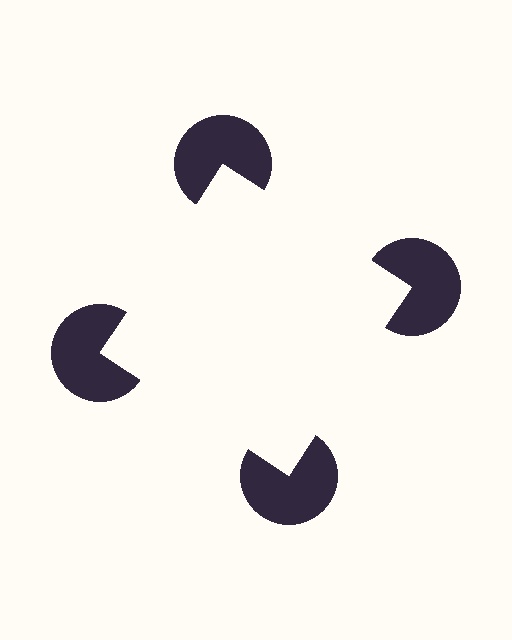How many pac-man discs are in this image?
There are 4 — one at each vertex of the illusory square.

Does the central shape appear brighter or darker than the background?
It typically appears slightly brighter than the background, even though no actual brightness change is drawn.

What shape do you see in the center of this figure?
An illusory square — its edges are inferred from the aligned wedge cuts in the pac-man discs, not physically drawn.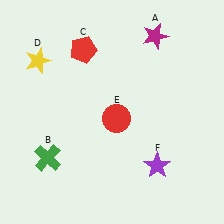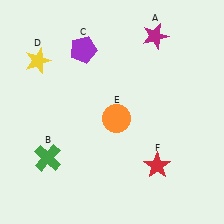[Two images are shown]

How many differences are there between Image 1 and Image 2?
There are 3 differences between the two images.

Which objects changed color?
C changed from red to purple. E changed from red to orange. F changed from purple to red.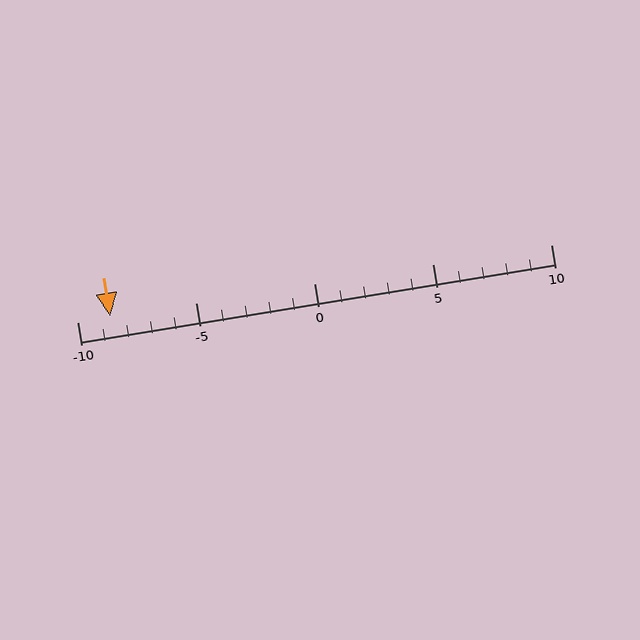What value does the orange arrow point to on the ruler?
The orange arrow points to approximately -9.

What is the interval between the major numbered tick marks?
The major tick marks are spaced 5 units apart.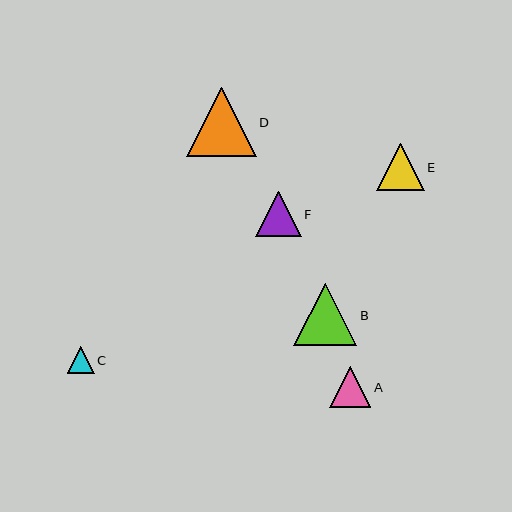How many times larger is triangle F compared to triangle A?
Triangle F is approximately 1.1 times the size of triangle A.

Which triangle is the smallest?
Triangle C is the smallest with a size of approximately 27 pixels.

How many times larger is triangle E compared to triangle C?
Triangle E is approximately 1.7 times the size of triangle C.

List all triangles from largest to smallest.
From largest to smallest: D, B, E, F, A, C.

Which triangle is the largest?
Triangle D is the largest with a size of approximately 69 pixels.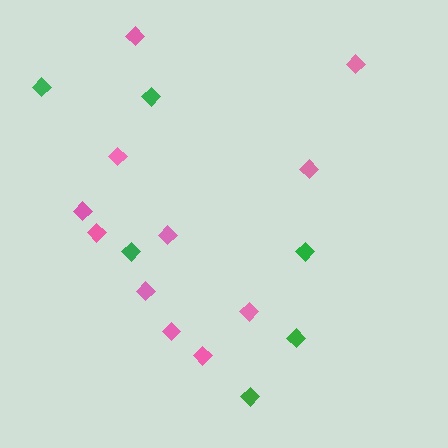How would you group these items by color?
There are 2 groups: one group of green diamonds (6) and one group of pink diamonds (11).